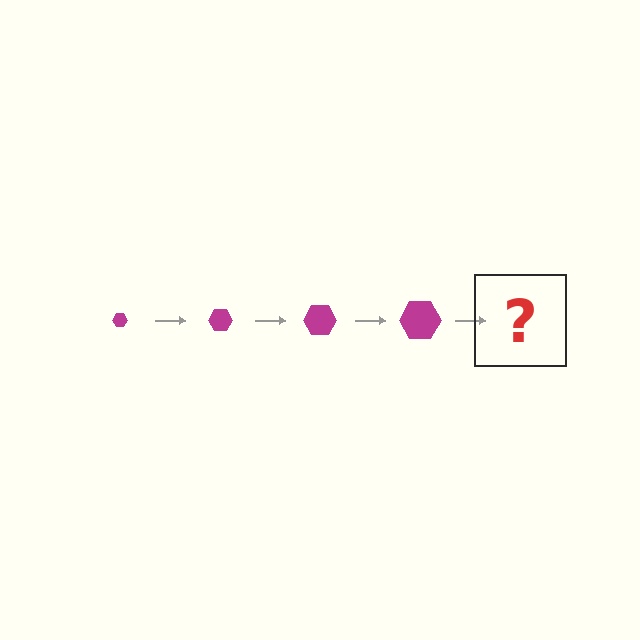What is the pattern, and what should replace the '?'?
The pattern is that the hexagon gets progressively larger each step. The '?' should be a magenta hexagon, larger than the previous one.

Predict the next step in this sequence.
The next step is a magenta hexagon, larger than the previous one.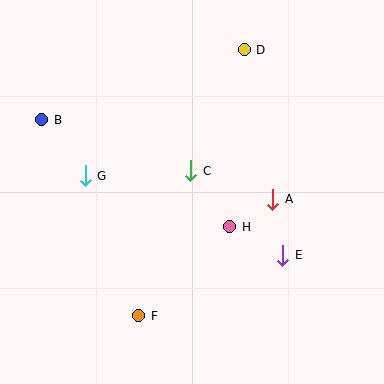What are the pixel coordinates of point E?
Point E is at (283, 255).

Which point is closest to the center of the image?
Point C at (191, 171) is closest to the center.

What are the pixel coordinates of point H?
Point H is at (230, 227).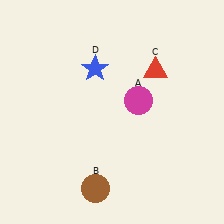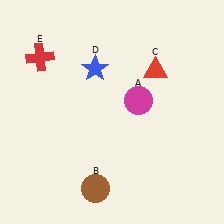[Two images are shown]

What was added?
A red cross (E) was added in Image 2.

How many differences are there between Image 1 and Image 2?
There is 1 difference between the two images.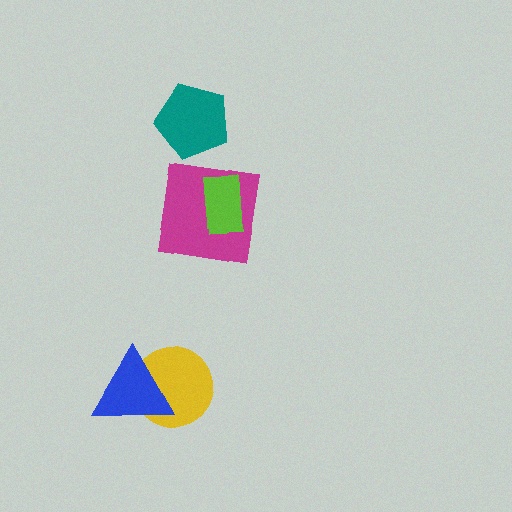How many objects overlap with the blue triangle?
1 object overlaps with the blue triangle.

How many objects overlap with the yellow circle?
1 object overlaps with the yellow circle.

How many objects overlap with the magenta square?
1 object overlaps with the magenta square.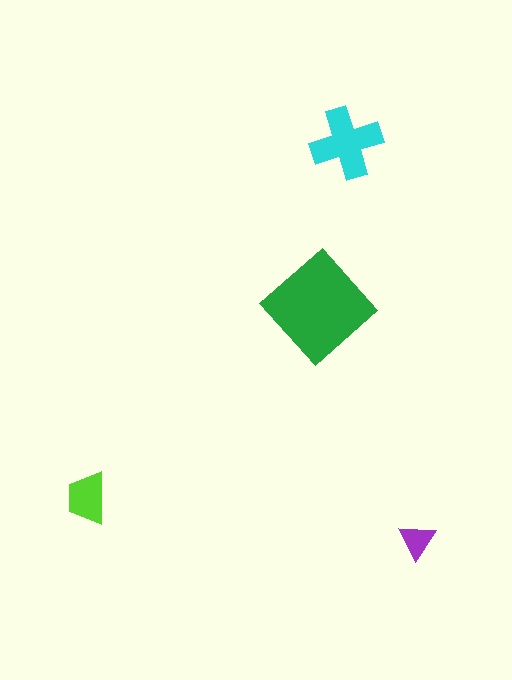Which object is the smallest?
The purple triangle.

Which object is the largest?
The green diamond.